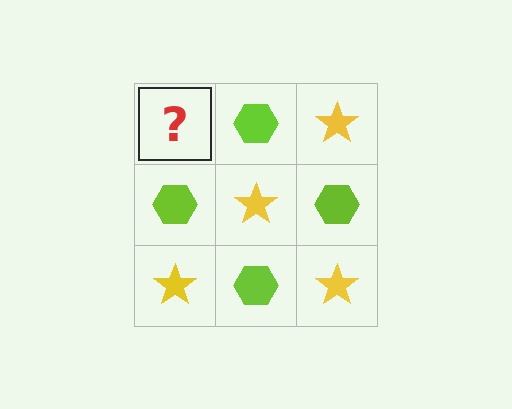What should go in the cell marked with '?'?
The missing cell should contain a yellow star.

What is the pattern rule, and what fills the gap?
The rule is that it alternates yellow star and lime hexagon in a checkerboard pattern. The gap should be filled with a yellow star.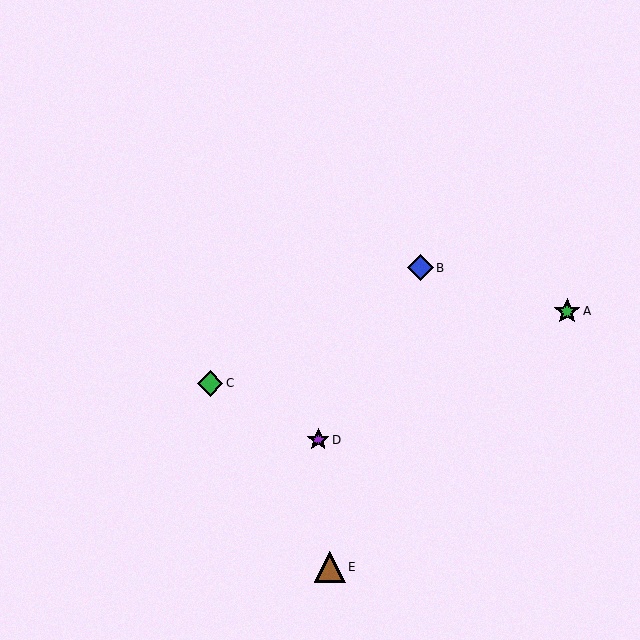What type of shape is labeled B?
Shape B is a blue diamond.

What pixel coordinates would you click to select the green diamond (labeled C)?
Click at (210, 383) to select the green diamond C.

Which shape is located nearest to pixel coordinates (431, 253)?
The blue diamond (labeled B) at (420, 268) is nearest to that location.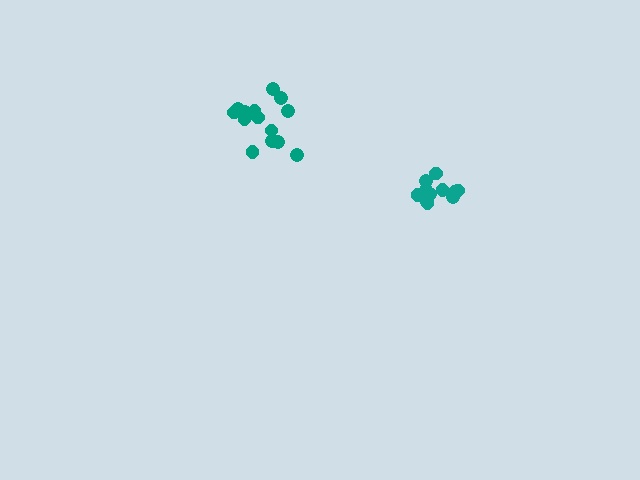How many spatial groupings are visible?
There are 2 spatial groupings.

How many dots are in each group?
Group 1: 14 dots, Group 2: 13 dots (27 total).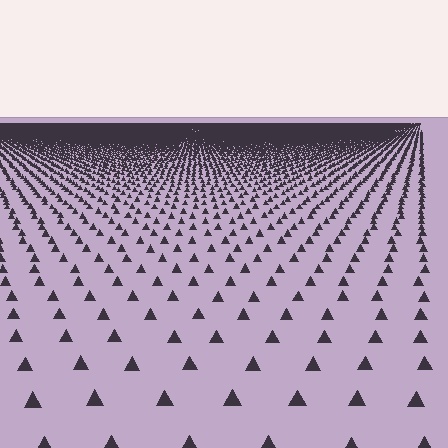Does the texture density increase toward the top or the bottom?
Density increases toward the top.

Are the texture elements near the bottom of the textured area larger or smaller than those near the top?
Larger. Near the bottom, elements are closer to the viewer and appear at a bigger on-screen size.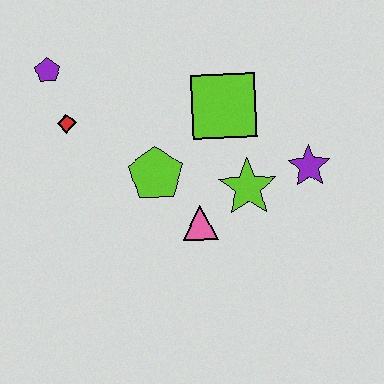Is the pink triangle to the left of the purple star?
Yes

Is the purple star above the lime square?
No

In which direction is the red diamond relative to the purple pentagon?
The red diamond is below the purple pentagon.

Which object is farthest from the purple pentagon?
The purple star is farthest from the purple pentagon.